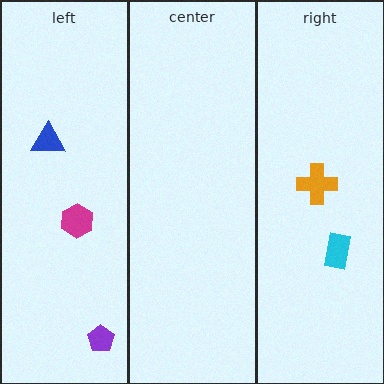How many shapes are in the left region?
3.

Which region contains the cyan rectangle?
The right region.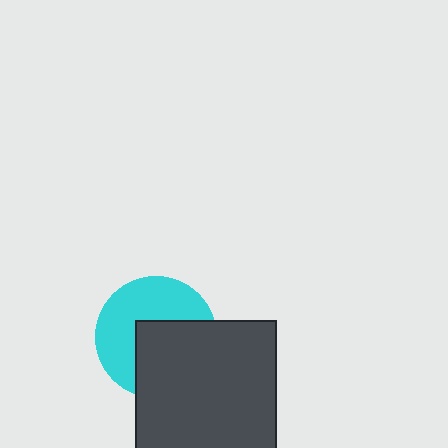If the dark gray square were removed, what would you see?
You would see the complete cyan circle.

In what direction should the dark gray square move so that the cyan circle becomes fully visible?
The dark gray square should move toward the lower-right. That is the shortest direction to clear the overlap and leave the cyan circle fully visible.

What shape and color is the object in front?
The object in front is a dark gray square.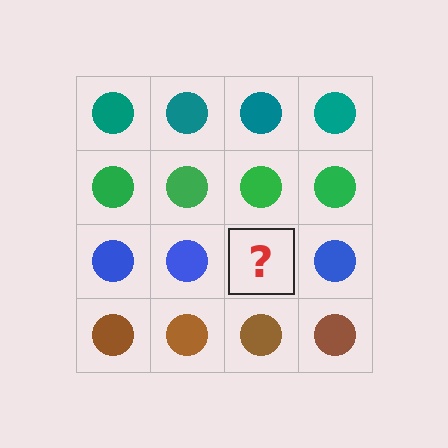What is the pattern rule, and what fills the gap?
The rule is that each row has a consistent color. The gap should be filled with a blue circle.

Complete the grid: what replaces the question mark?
The question mark should be replaced with a blue circle.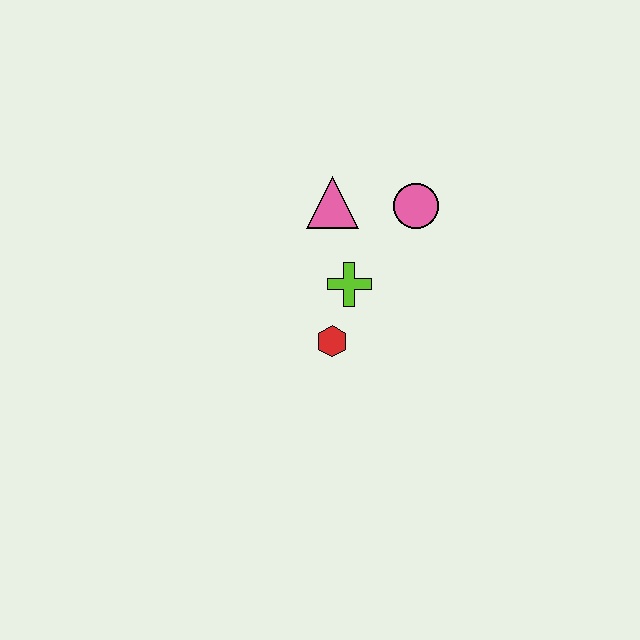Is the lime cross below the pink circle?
Yes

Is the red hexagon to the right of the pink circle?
No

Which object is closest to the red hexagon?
The lime cross is closest to the red hexagon.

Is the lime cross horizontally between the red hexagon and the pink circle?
Yes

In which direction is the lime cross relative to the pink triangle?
The lime cross is below the pink triangle.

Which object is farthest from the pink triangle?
The red hexagon is farthest from the pink triangle.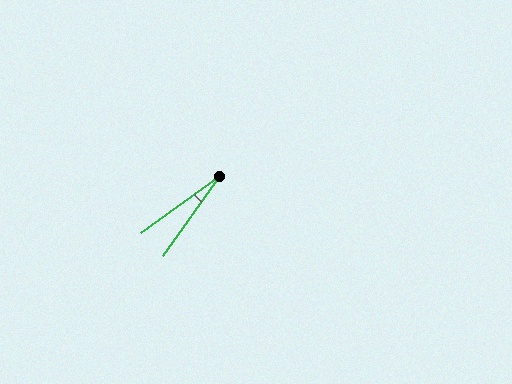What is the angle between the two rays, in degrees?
Approximately 19 degrees.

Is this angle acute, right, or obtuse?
It is acute.